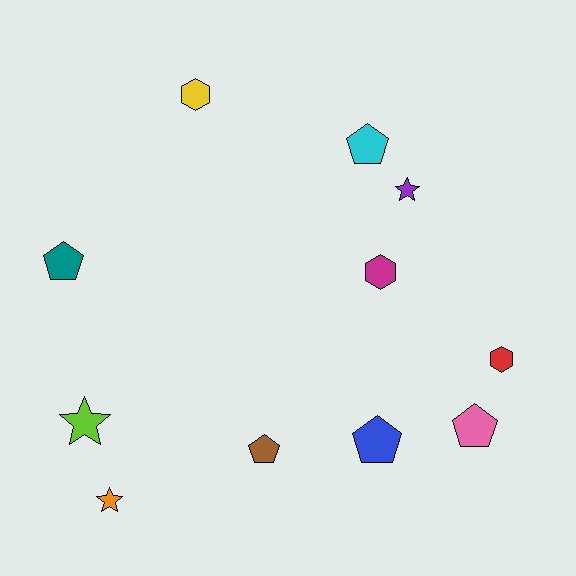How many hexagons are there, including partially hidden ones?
There are 3 hexagons.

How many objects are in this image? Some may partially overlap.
There are 11 objects.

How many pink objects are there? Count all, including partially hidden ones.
There is 1 pink object.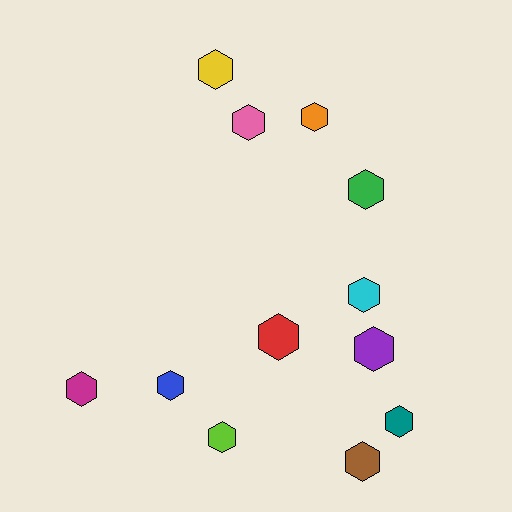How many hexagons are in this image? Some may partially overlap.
There are 12 hexagons.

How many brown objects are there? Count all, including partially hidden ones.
There is 1 brown object.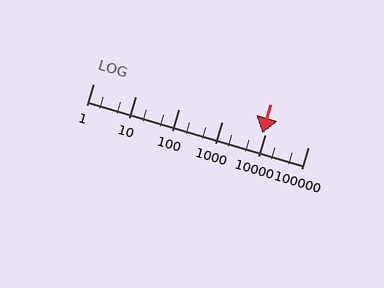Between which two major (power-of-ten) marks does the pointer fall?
The pointer is between 1000 and 10000.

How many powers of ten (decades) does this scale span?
The scale spans 5 decades, from 1 to 100000.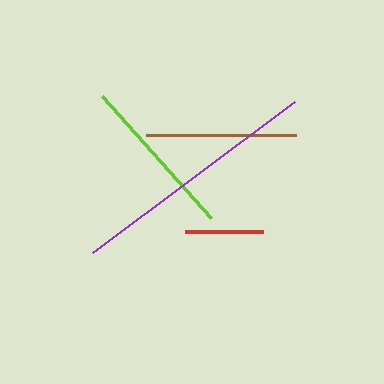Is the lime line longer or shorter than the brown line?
The lime line is longer than the brown line.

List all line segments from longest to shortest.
From longest to shortest: purple, lime, brown, red.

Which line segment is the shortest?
The red line is the shortest at approximately 78 pixels.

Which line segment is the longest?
The purple line is the longest at approximately 252 pixels.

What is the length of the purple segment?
The purple segment is approximately 252 pixels long.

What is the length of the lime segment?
The lime segment is approximately 164 pixels long.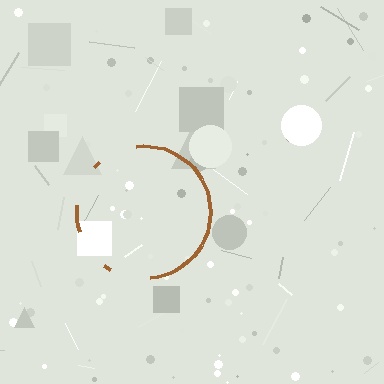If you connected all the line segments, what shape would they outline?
They would outline a circle.